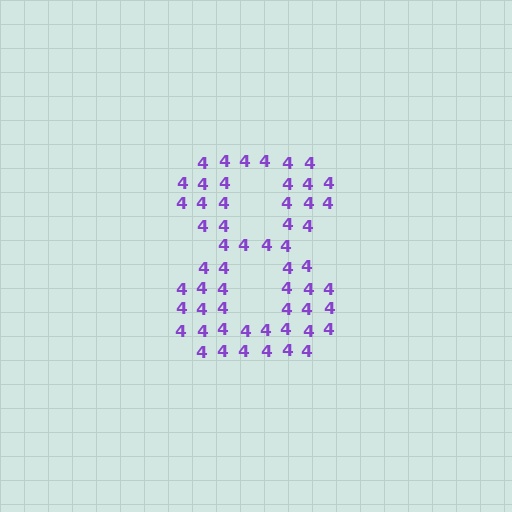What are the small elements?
The small elements are digit 4's.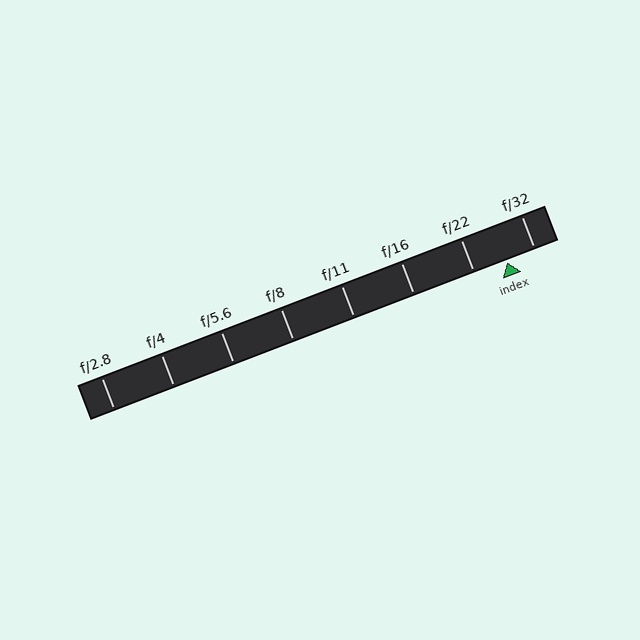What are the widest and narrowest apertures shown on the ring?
The widest aperture shown is f/2.8 and the narrowest is f/32.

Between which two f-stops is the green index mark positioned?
The index mark is between f/22 and f/32.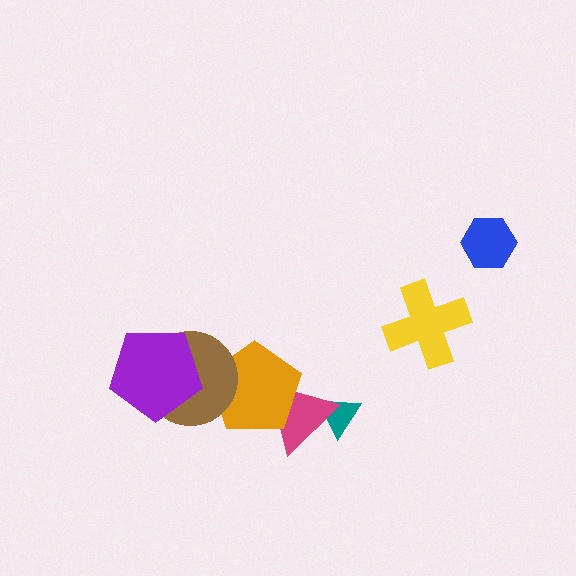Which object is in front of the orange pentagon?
The brown circle is in front of the orange pentagon.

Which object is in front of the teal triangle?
The magenta triangle is in front of the teal triangle.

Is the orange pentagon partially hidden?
Yes, it is partially covered by another shape.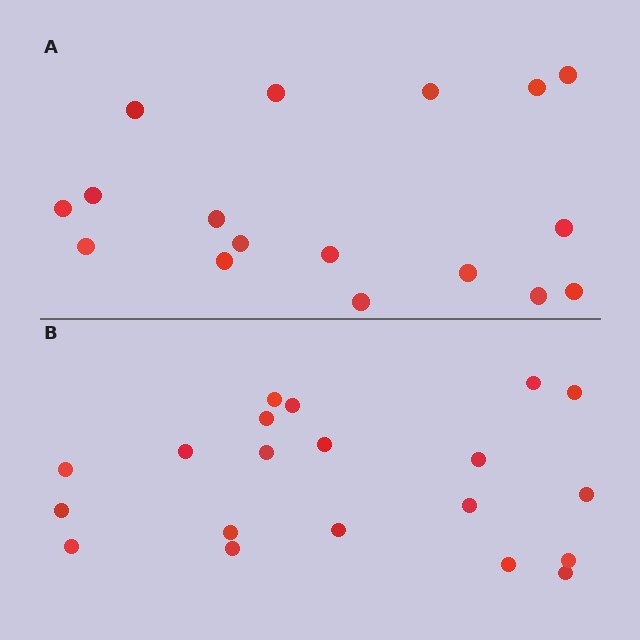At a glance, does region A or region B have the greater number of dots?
Region B (the bottom region) has more dots.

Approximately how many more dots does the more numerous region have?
Region B has just a few more — roughly 2 or 3 more dots than region A.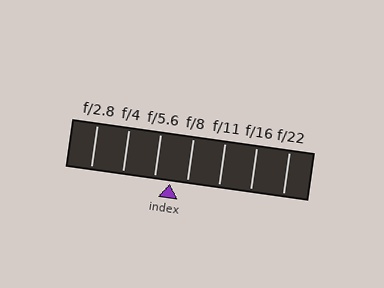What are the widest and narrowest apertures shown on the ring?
The widest aperture shown is f/2.8 and the narrowest is f/22.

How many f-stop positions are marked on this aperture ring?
There are 7 f-stop positions marked.